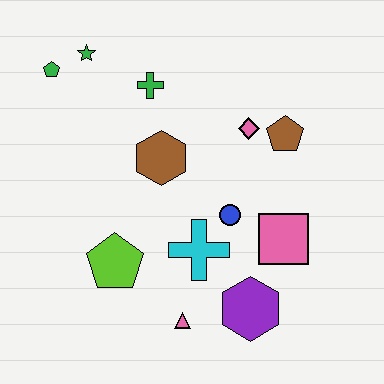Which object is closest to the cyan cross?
The blue circle is closest to the cyan cross.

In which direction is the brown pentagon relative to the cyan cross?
The brown pentagon is above the cyan cross.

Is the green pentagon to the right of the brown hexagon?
No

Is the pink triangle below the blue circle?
Yes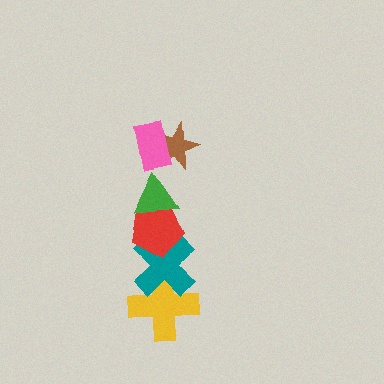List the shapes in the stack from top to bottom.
From top to bottom: the pink rectangle, the brown star, the green triangle, the red pentagon, the teal cross, the yellow cross.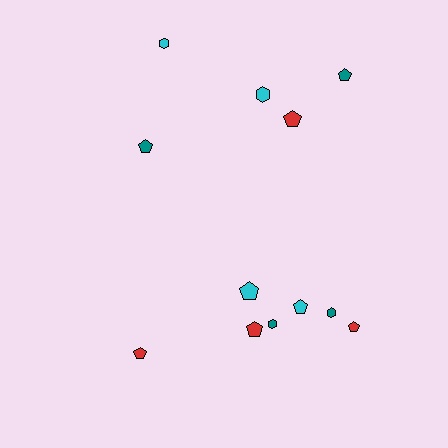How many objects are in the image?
There are 12 objects.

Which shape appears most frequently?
Pentagon, with 8 objects.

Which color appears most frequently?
Cyan, with 4 objects.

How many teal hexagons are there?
There are 2 teal hexagons.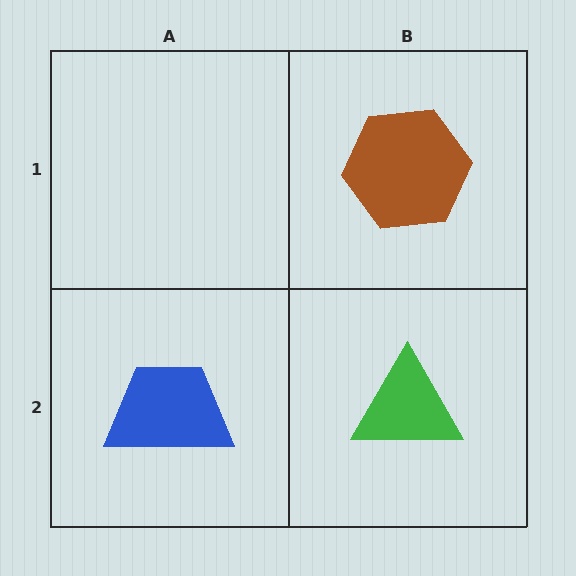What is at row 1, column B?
A brown hexagon.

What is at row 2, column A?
A blue trapezoid.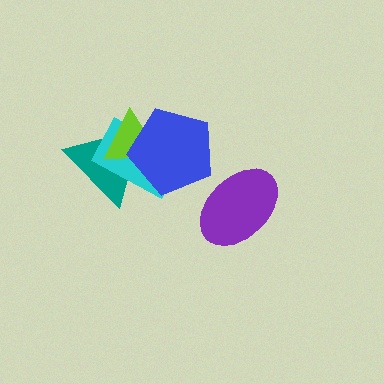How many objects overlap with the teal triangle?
3 objects overlap with the teal triangle.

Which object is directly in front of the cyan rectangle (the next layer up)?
The lime triangle is directly in front of the cyan rectangle.